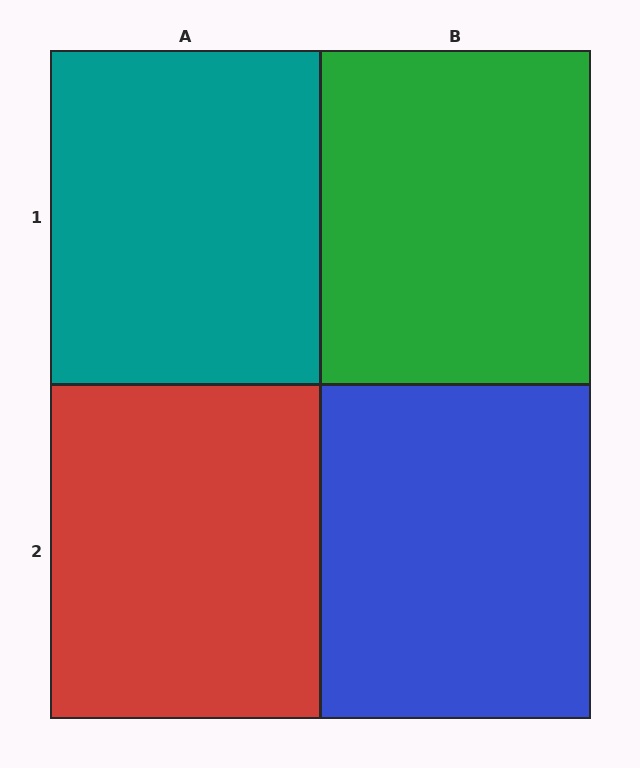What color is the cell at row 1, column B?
Green.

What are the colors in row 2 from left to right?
Red, blue.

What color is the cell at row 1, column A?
Teal.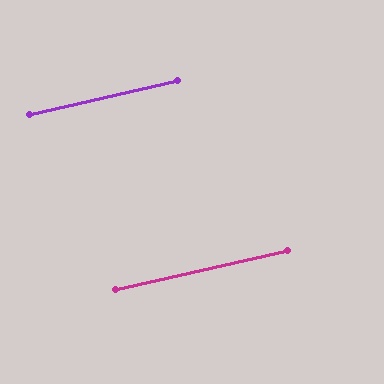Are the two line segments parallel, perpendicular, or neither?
Parallel — their directions differ by only 0.0°.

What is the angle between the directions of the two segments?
Approximately 0 degrees.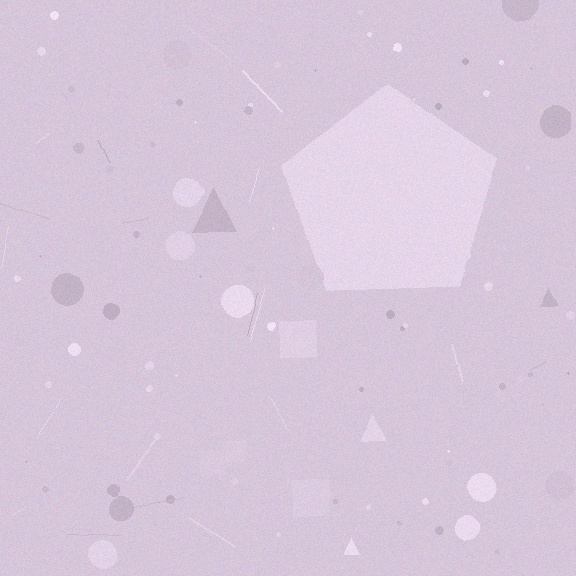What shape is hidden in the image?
A pentagon is hidden in the image.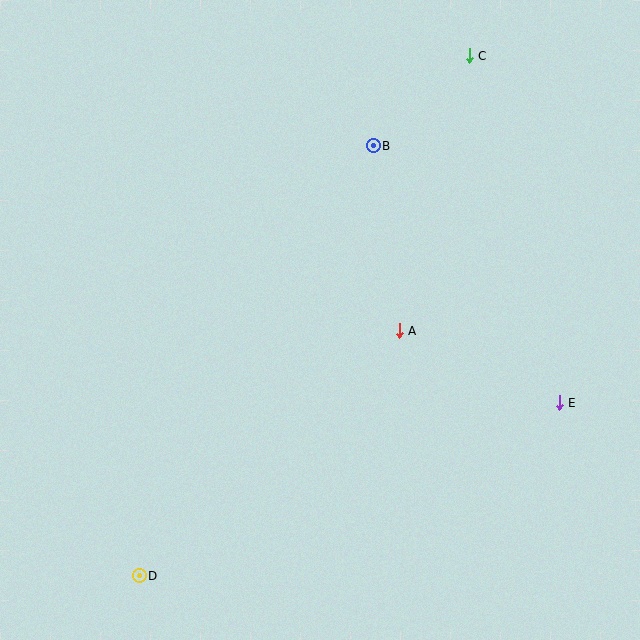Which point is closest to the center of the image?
Point A at (399, 331) is closest to the center.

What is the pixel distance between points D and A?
The distance between D and A is 357 pixels.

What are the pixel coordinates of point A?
Point A is at (399, 331).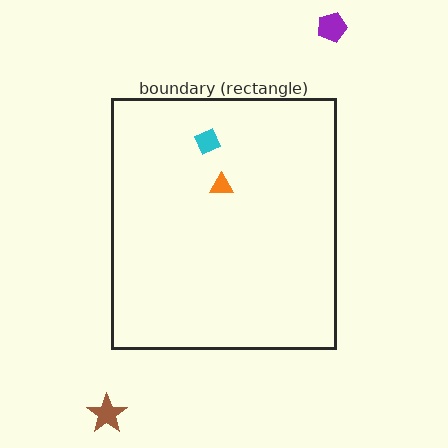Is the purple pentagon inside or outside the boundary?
Outside.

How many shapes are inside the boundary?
2 inside, 2 outside.